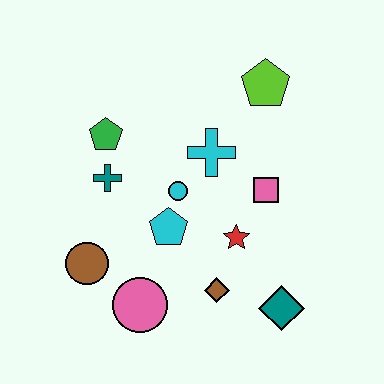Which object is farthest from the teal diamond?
The green pentagon is farthest from the teal diamond.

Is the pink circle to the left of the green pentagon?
No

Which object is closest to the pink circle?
The brown circle is closest to the pink circle.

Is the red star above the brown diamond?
Yes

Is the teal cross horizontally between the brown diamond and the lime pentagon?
No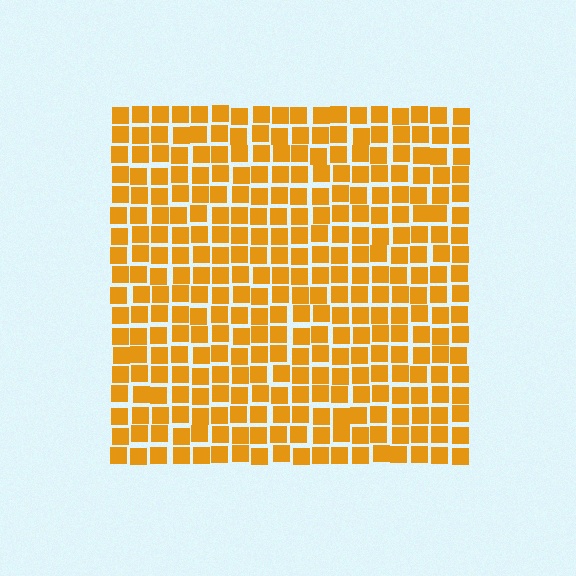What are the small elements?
The small elements are squares.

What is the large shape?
The large shape is a square.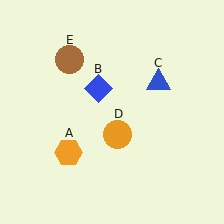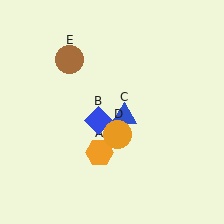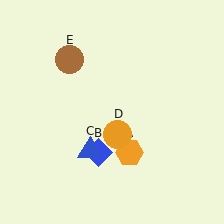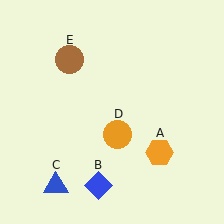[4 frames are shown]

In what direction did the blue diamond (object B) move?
The blue diamond (object B) moved down.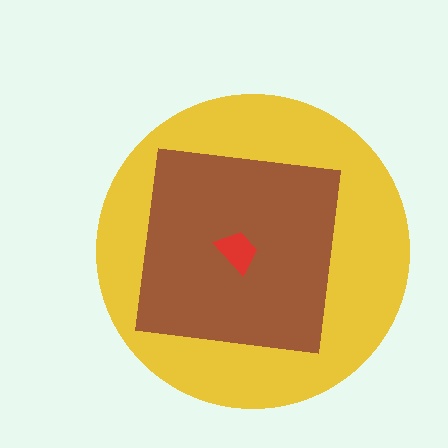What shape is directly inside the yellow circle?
The brown square.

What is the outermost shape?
The yellow circle.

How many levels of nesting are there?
3.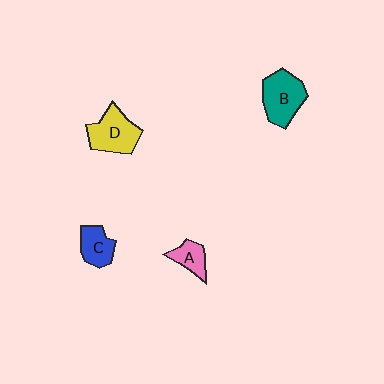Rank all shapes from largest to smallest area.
From largest to smallest: B (teal), D (yellow), C (blue), A (pink).